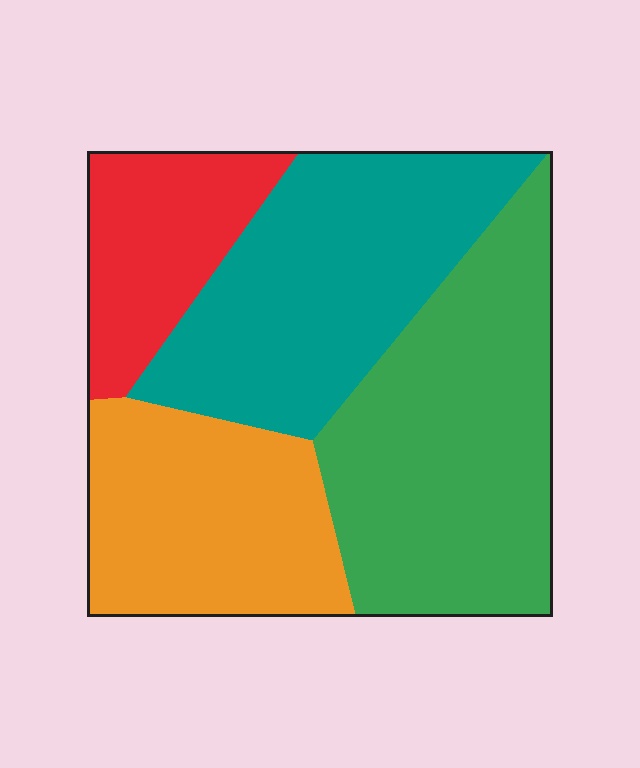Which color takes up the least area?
Red, at roughly 15%.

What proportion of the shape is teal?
Teal covers about 30% of the shape.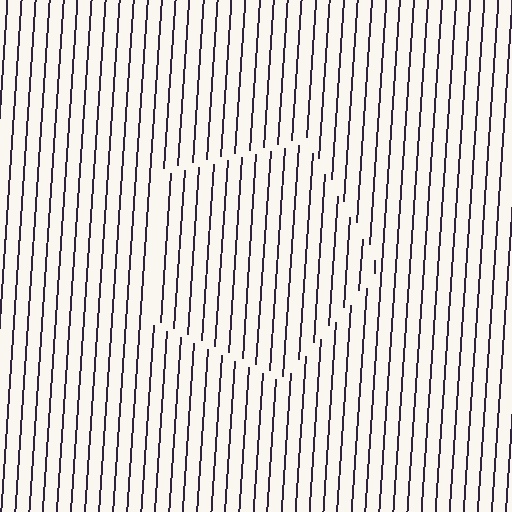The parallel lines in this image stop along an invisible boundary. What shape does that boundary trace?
An illusory pentagon. The interior of the shape contains the same grating, shifted by half a period — the contour is defined by the phase discontinuity where line-ends from the inner and outer gratings abut.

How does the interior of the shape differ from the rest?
The interior of the shape contains the same grating, shifted by half a period — the contour is defined by the phase discontinuity where line-ends from the inner and outer gratings abut.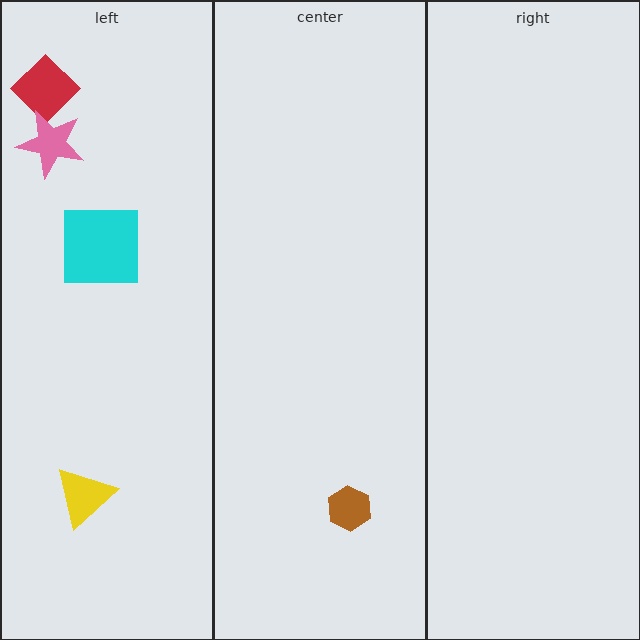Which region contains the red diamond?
The left region.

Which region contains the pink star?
The left region.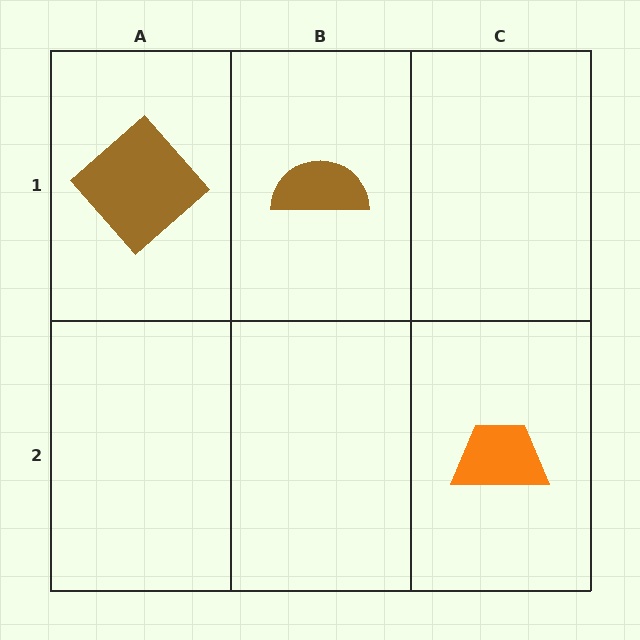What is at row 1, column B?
A brown semicircle.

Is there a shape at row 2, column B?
No, that cell is empty.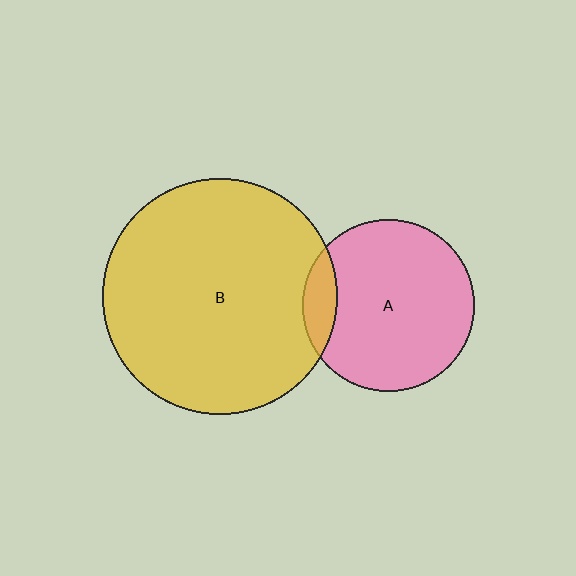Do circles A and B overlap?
Yes.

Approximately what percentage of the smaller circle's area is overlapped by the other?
Approximately 10%.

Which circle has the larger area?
Circle B (yellow).